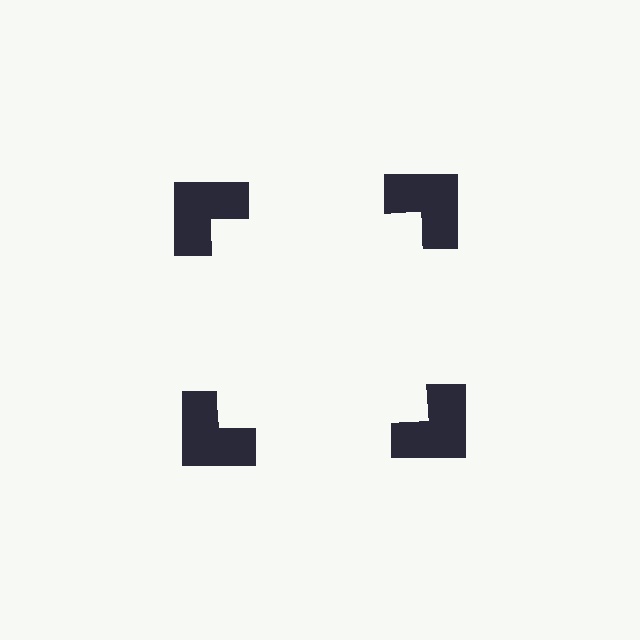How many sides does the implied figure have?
4 sides.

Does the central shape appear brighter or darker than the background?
It typically appears slightly brighter than the background, even though no actual brightness change is drawn.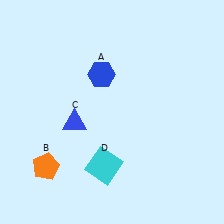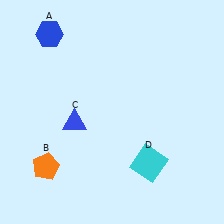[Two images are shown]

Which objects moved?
The objects that moved are: the blue hexagon (A), the cyan square (D).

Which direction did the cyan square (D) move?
The cyan square (D) moved right.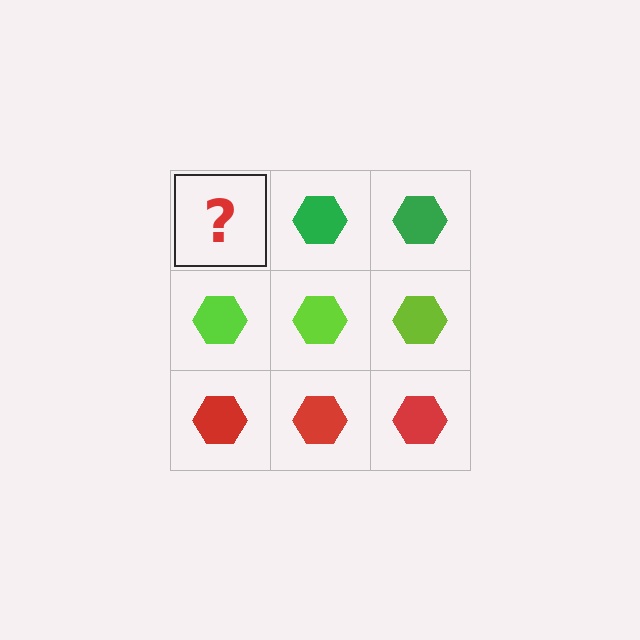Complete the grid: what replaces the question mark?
The question mark should be replaced with a green hexagon.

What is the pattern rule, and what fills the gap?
The rule is that each row has a consistent color. The gap should be filled with a green hexagon.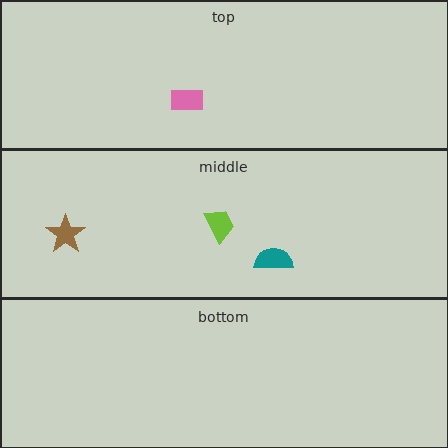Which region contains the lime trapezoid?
The middle region.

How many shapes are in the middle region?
3.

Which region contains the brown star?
The middle region.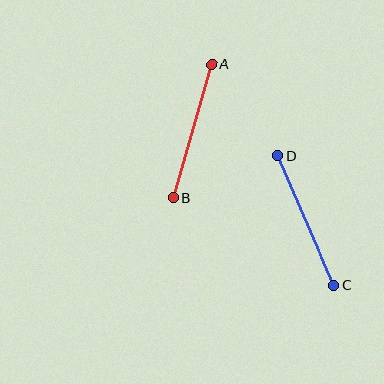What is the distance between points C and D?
The distance is approximately 140 pixels.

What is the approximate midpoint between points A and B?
The midpoint is at approximately (192, 131) pixels.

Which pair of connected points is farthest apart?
Points C and D are farthest apart.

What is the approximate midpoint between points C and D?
The midpoint is at approximately (306, 221) pixels.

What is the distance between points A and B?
The distance is approximately 138 pixels.